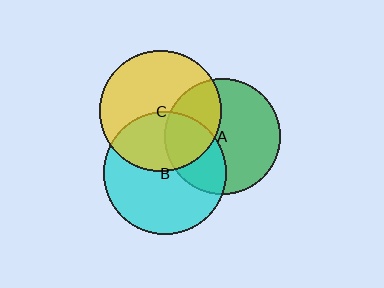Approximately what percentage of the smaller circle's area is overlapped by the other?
Approximately 35%.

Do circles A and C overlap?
Yes.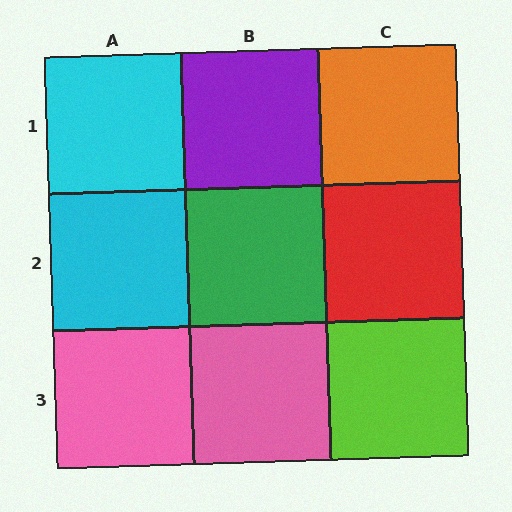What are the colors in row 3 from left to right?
Pink, pink, lime.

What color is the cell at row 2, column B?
Green.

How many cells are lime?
1 cell is lime.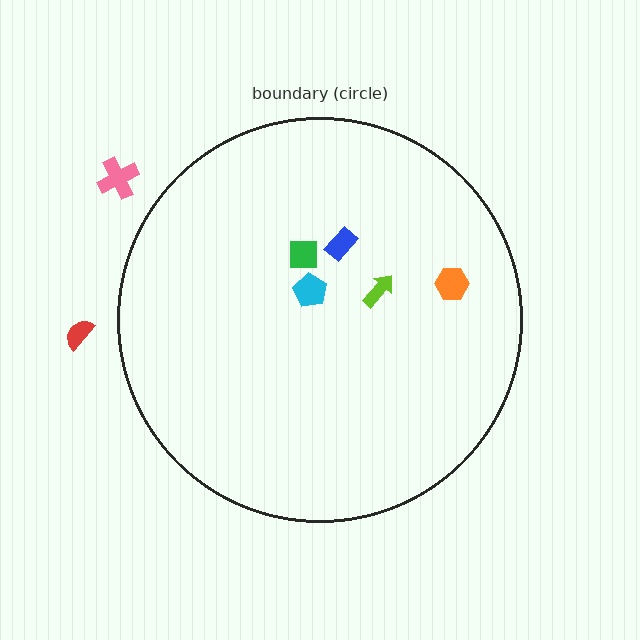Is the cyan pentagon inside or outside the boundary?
Inside.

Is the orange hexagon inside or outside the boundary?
Inside.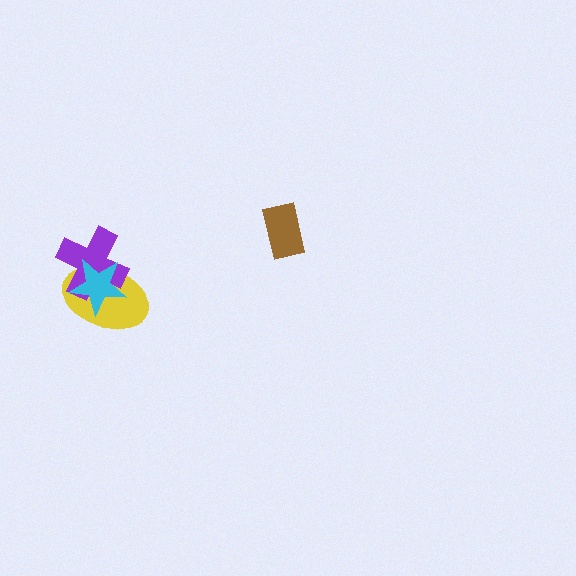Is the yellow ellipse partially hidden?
Yes, it is partially covered by another shape.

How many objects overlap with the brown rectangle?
0 objects overlap with the brown rectangle.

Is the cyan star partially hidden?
No, no other shape covers it.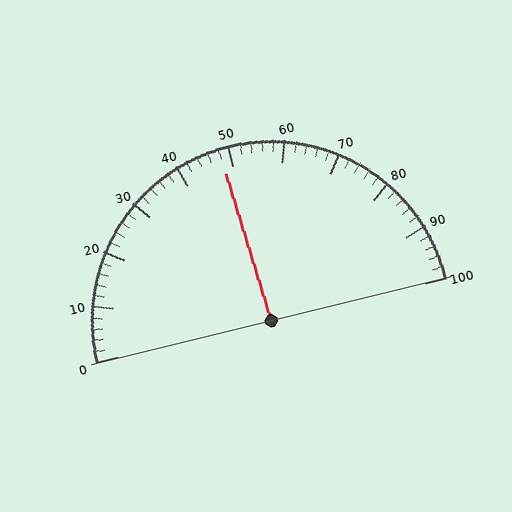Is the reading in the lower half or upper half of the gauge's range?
The reading is in the lower half of the range (0 to 100).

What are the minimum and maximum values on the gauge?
The gauge ranges from 0 to 100.